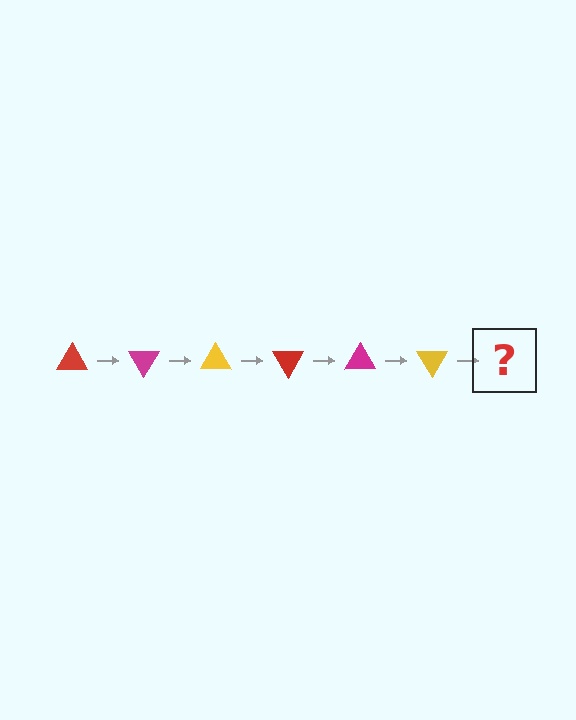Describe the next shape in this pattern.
It should be a red triangle, rotated 360 degrees from the start.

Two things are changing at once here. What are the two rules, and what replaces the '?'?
The two rules are that it rotates 60 degrees each step and the color cycles through red, magenta, and yellow. The '?' should be a red triangle, rotated 360 degrees from the start.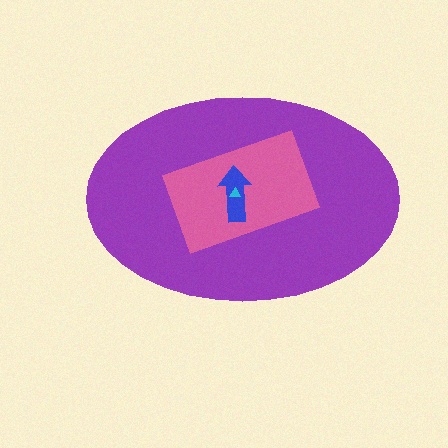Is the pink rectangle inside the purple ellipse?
Yes.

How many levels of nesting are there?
4.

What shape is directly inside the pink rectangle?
The blue arrow.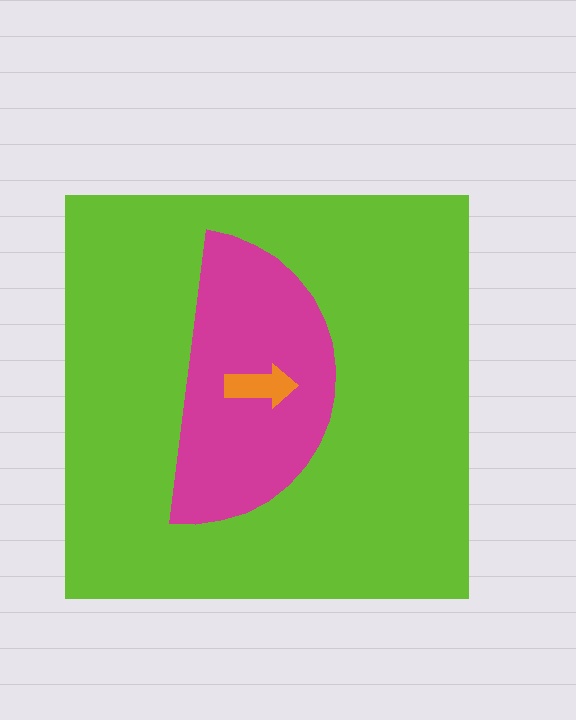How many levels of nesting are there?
3.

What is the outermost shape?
The lime square.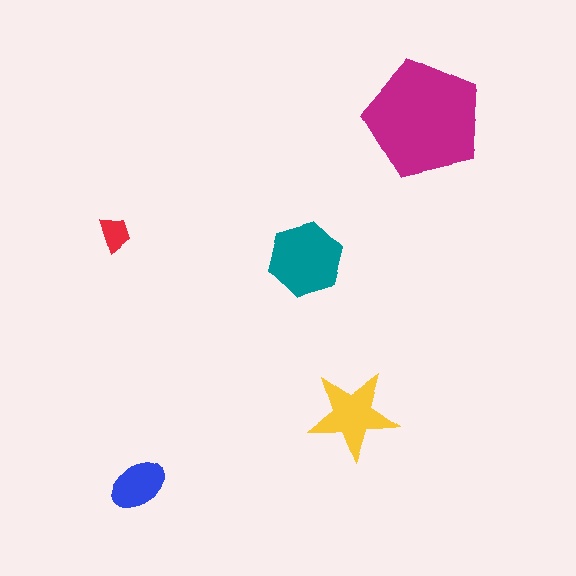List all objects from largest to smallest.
The magenta pentagon, the teal hexagon, the yellow star, the blue ellipse, the red trapezoid.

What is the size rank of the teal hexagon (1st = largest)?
2nd.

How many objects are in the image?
There are 5 objects in the image.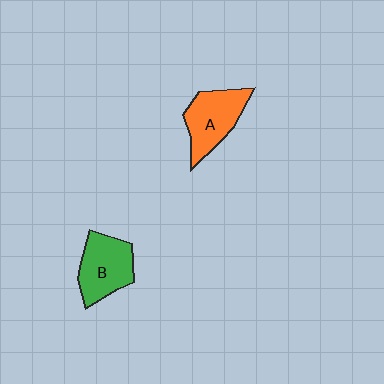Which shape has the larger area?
Shape B (green).